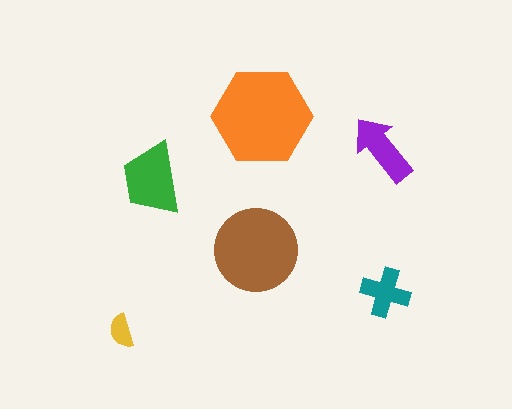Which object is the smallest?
The yellow semicircle.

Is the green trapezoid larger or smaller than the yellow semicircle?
Larger.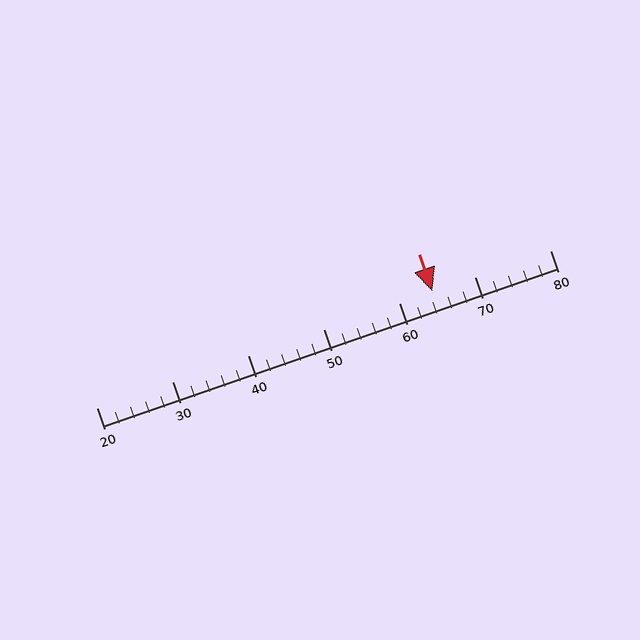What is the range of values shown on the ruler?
The ruler shows values from 20 to 80.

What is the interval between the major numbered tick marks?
The major tick marks are spaced 10 units apart.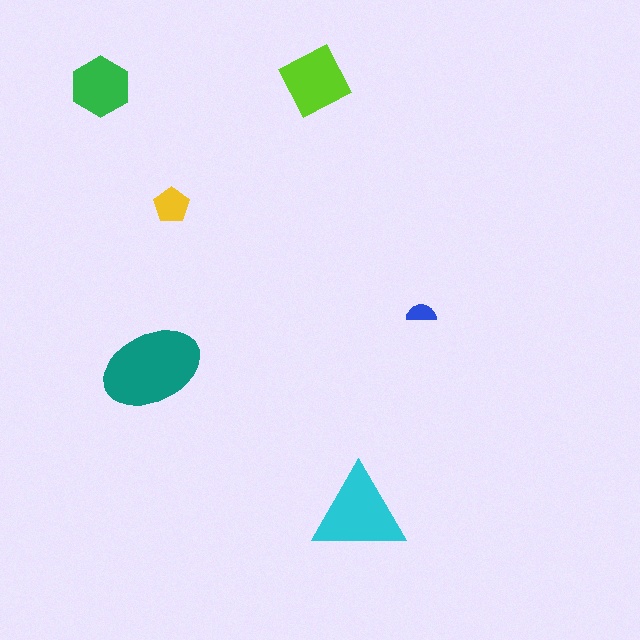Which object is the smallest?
The blue semicircle.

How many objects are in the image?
There are 6 objects in the image.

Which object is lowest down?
The cyan triangle is bottommost.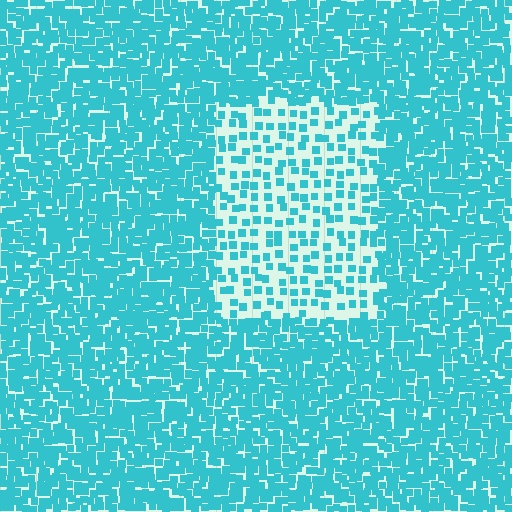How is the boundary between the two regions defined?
The boundary is defined by a change in element density (approximately 2.6x ratio). All elements are the same color, size, and shape.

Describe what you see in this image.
The image contains small cyan elements arranged at two different densities. A rectangle-shaped region is visible where the elements are less densely packed than the surrounding area.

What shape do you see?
I see a rectangle.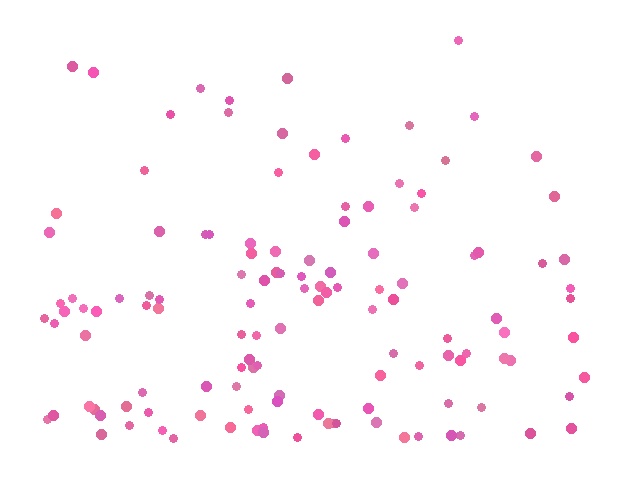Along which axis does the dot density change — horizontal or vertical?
Vertical.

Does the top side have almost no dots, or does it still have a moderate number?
Still a moderate number, just noticeably fewer than the bottom.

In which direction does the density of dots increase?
From top to bottom, with the bottom side densest.